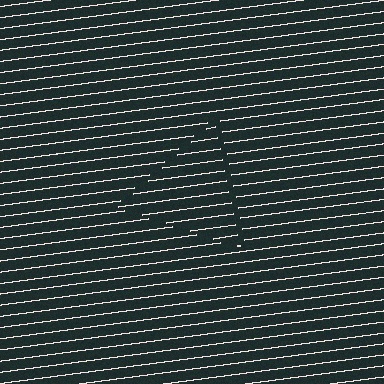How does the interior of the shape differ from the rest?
The interior of the shape contains the same grating, shifted by half a period — the contour is defined by the phase discontinuity where line-ends from the inner and outer gratings abut.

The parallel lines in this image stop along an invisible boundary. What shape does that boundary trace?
An illusory triangle. The interior of the shape contains the same grating, shifted by half a period — the contour is defined by the phase discontinuity where line-ends from the inner and outer gratings abut.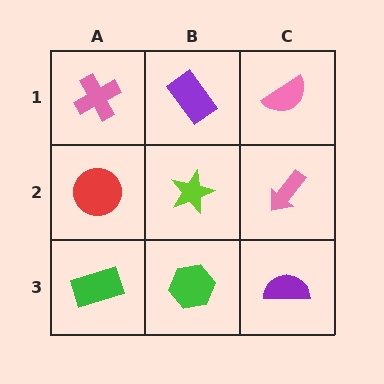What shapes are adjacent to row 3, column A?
A red circle (row 2, column A), a green hexagon (row 3, column B).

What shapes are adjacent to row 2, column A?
A pink cross (row 1, column A), a green rectangle (row 3, column A), a lime star (row 2, column B).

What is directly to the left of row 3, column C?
A green hexagon.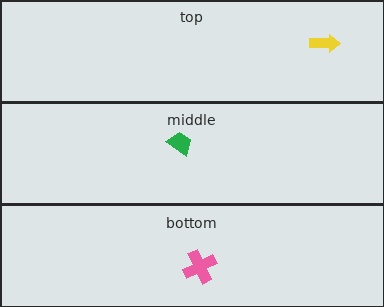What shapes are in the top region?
The yellow arrow.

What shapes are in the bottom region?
The pink cross.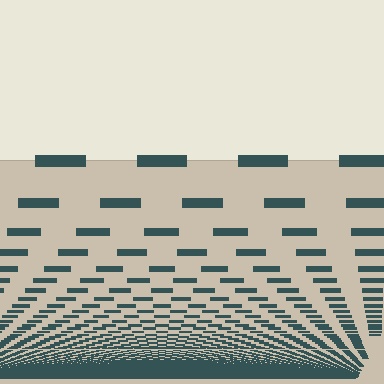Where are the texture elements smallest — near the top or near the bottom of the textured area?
Near the bottom.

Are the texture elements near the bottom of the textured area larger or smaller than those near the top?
Smaller. The gradient is inverted — elements near the bottom are smaller and denser.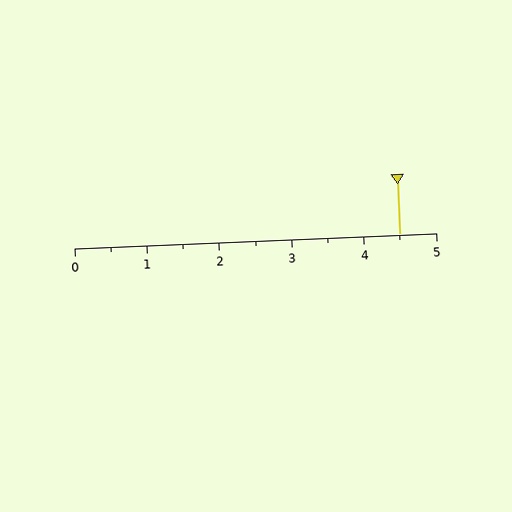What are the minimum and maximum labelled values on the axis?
The axis runs from 0 to 5.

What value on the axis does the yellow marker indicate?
The marker indicates approximately 4.5.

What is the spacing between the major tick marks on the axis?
The major ticks are spaced 1 apart.